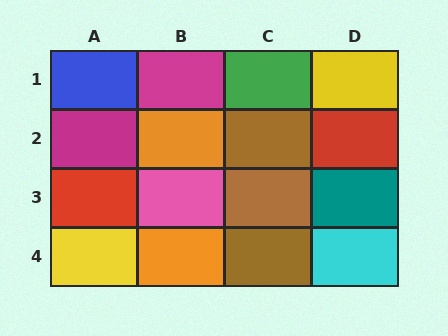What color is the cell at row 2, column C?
Brown.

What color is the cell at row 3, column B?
Pink.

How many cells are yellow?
2 cells are yellow.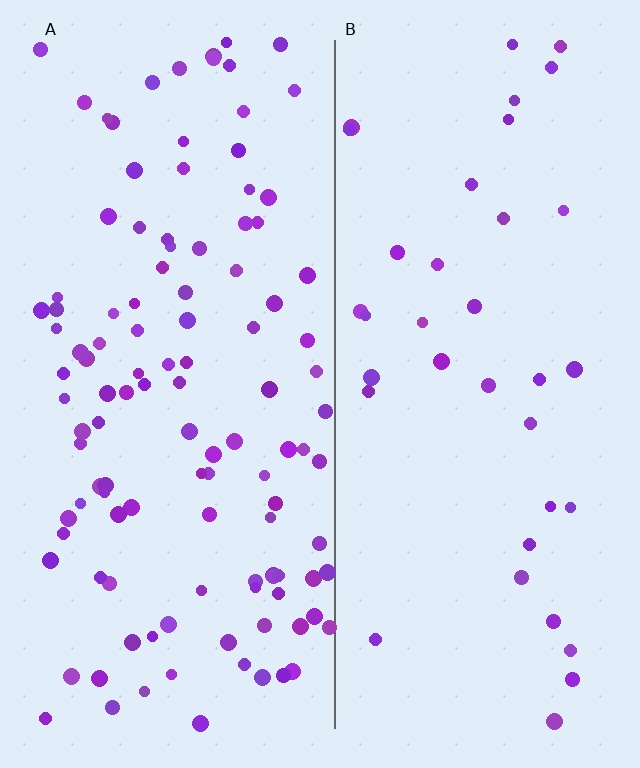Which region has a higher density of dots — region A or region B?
A (the left).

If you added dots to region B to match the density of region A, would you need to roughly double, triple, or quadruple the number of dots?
Approximately triple.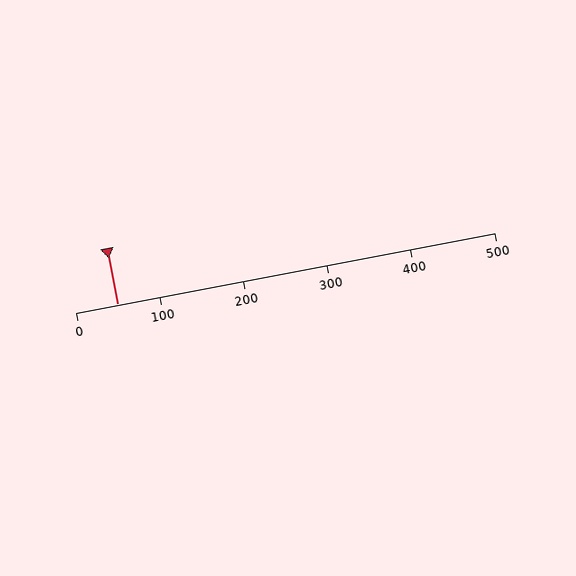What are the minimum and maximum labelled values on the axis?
The axis runs from 0 to 500.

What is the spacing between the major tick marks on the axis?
The major ticks are spaced 100 apart.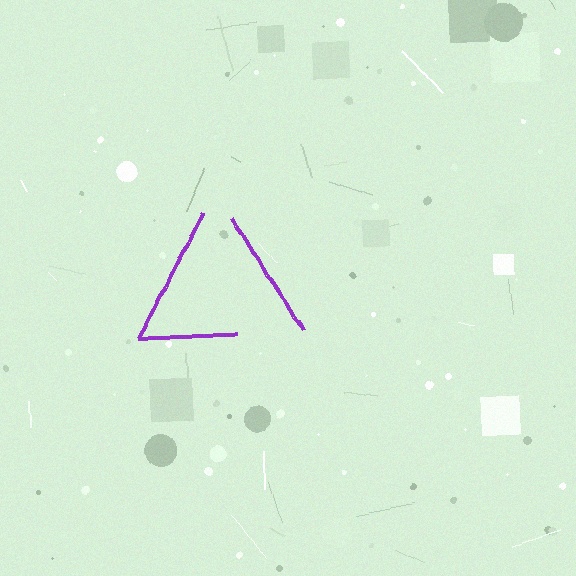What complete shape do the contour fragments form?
The contour fragments form a triangle.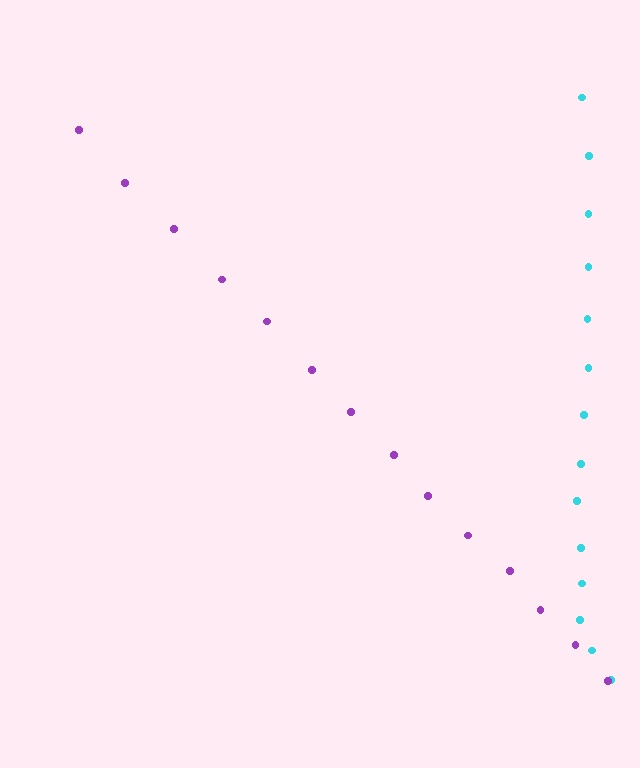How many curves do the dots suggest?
There are 2 distinct paths.